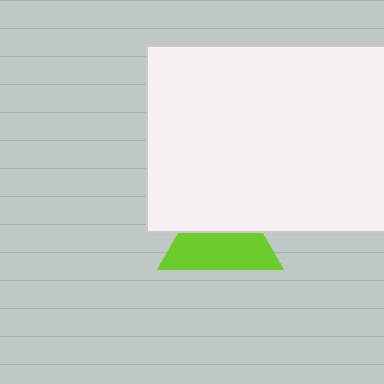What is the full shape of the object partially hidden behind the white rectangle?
The partially hidden object is a lime triangle.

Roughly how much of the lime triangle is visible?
About half of it is visible (roughly 55%).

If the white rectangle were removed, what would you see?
You would see the complete lime triangle.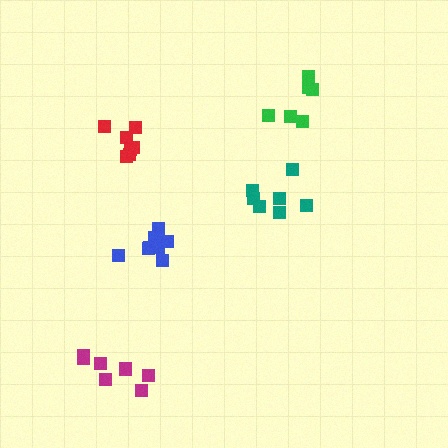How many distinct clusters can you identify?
There are 5 distinct clusters.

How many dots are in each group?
Group 1: 6 dots, Group 2: 7 dots, Group 3: 7 dots, Group 4: 8 dots, Group 5: 7 dots (35 total).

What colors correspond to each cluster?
The clusters are colored: green, magenta, teal, blue, red.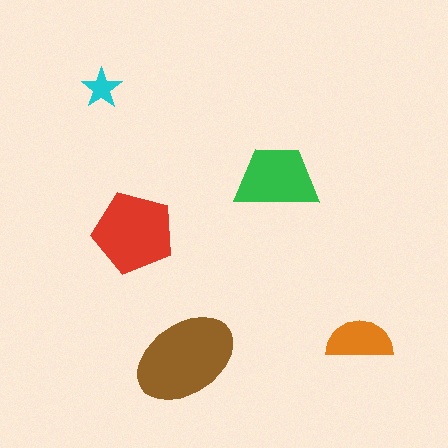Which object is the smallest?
The cyan star.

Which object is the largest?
The brown ellipse.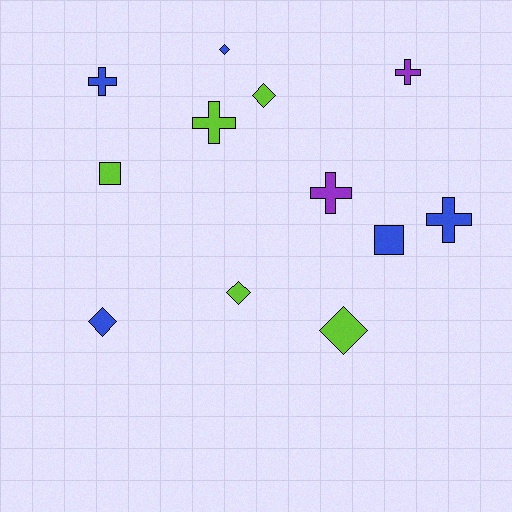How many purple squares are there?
There are no purple squares.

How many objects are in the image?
There are 12 objects.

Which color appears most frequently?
Blue, with 5 objects.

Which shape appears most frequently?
Diamond, with 5 objects.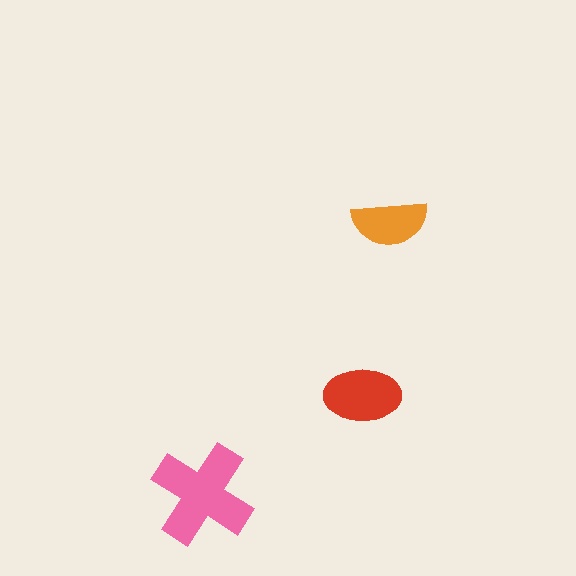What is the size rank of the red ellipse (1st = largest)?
2nd.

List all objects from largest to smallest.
The pink cross, the red ellipse, the orange semicircle.